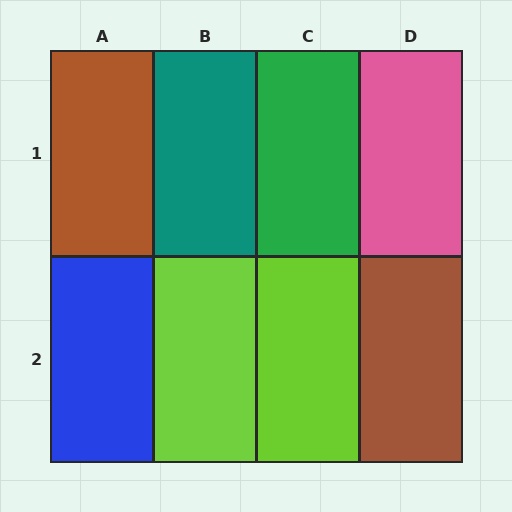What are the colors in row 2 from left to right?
Blue, lime, lime, brown.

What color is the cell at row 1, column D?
Pink.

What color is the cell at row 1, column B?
Teal.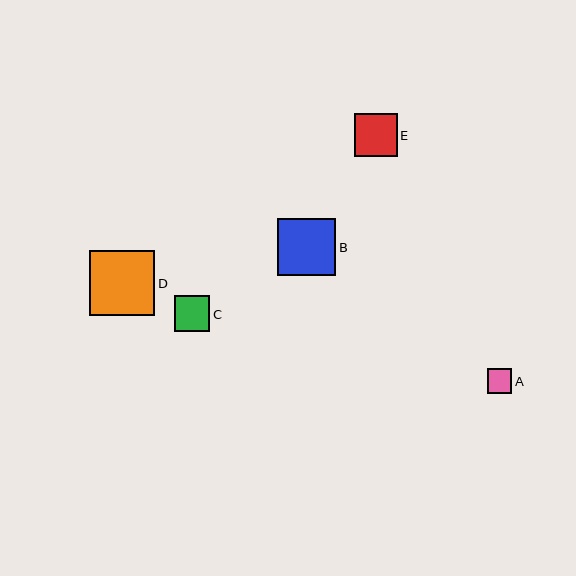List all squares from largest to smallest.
From largest to smallest: D, B, E, C, A.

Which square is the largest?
Square D is the largest with a size of approximately 65 pixels.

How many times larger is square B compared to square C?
Square B is approximately 1.6 times the size of square C.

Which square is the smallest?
Square A is the smallest with a size of approximately 25 pixels.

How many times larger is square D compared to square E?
Square D is approximately 1.5 times the size of square E.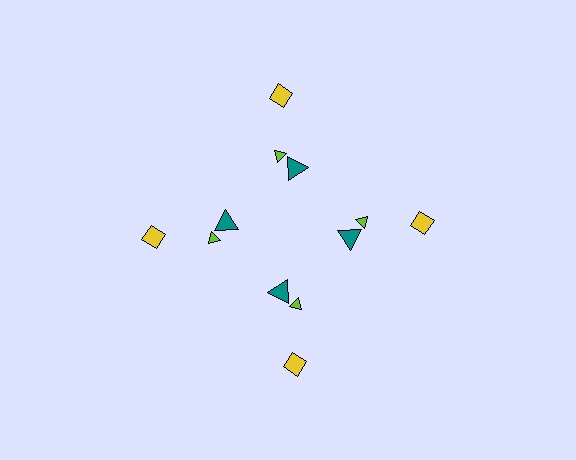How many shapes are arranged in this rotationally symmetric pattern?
There are 12 shapes, arranged in 4 groups of 3.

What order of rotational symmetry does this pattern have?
This pattern has 4-fold rotational symmetry.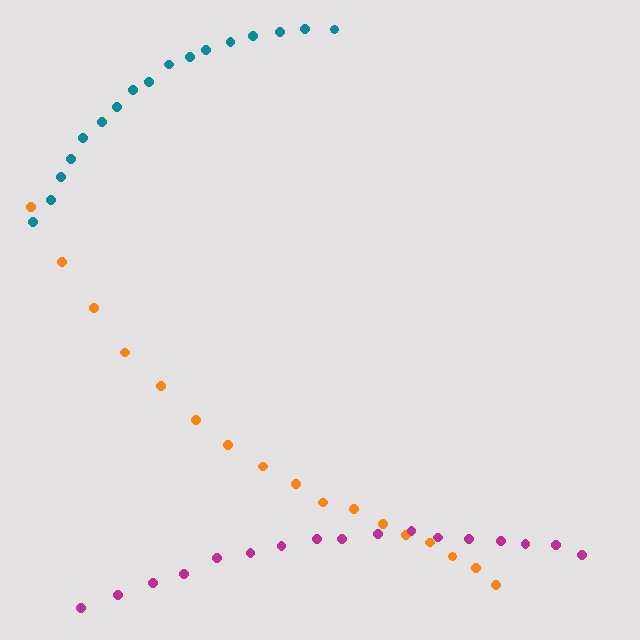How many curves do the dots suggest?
There are 3 distinct paths.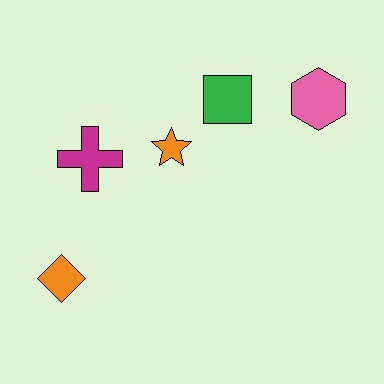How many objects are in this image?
There are 5 objects.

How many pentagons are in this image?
There are no pentagons.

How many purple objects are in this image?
There are no purple objects.